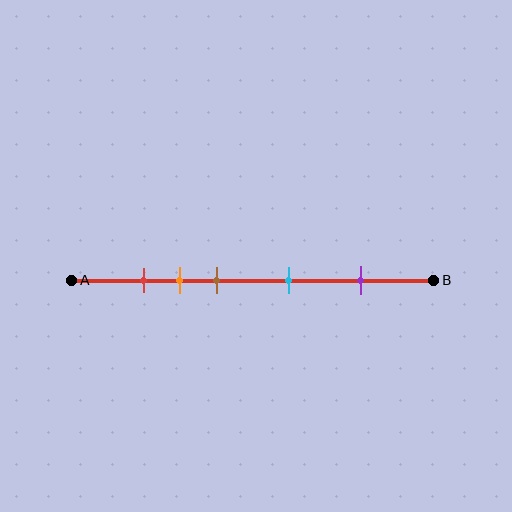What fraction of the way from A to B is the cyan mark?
The cyan mark is approximately 60% (0.6) of the way from A to B.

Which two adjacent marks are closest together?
The red and orange marks are the closest adjacent pair.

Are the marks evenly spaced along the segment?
No, the marks are not evenly spaced.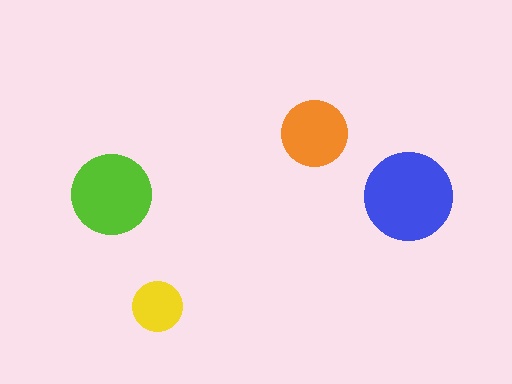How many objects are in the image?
There are 4 objects in the image.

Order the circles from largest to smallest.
the blue one, the lime one, the orange one, the yellow one.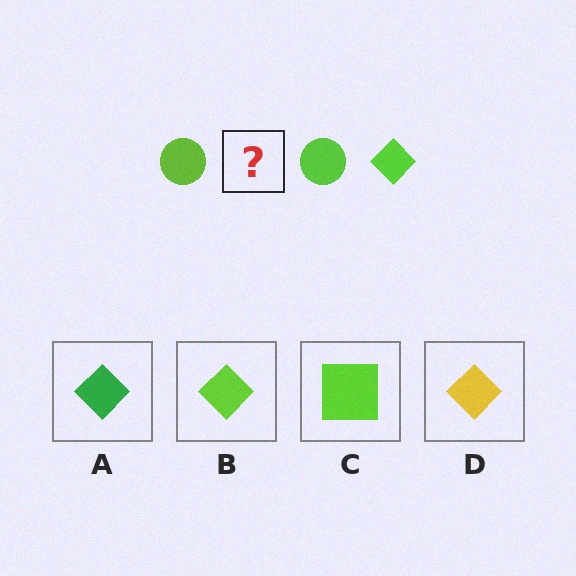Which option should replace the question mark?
Option B.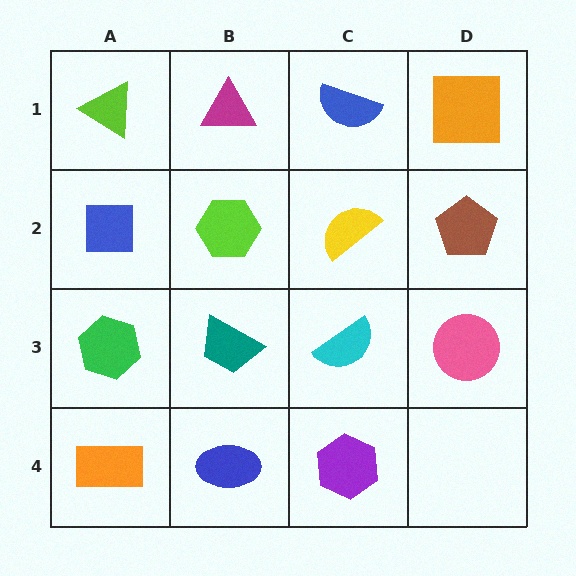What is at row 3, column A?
A green hexagon.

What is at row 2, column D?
A brown pentagon.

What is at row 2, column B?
A lime hexagon.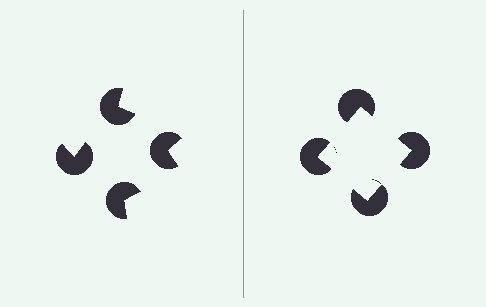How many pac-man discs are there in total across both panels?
8 — 4 on each side.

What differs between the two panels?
The pac-man discs are positioned identically on both sides; only the wedge orientations differ. On the right they align to a square; on the left they are misaligned.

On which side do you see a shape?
An illusory square appears on the right side. On the left side the wedge cuts are rotated, so no coherent shape forms.